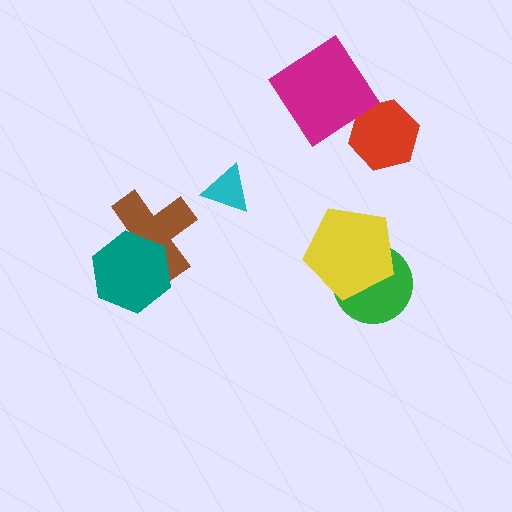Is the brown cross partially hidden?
Yes, it is partially covered by another shape.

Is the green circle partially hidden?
Yes, it is partially covered by another shape.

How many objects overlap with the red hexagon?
0 objects overlap with the red hexagon.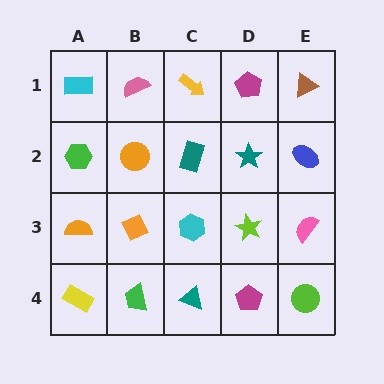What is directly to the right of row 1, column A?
A pink semicircle.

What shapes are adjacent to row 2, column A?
A cyan rectangle (row 1, column A), an orange semicircle (row 3, column A), an orange circle (row 2, column B).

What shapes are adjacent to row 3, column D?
A teal star (row 2, column D), a magenta pentagon (row 4, column D), a cyan hexagon (row 3, column C), a pink semicircle (row 3, column E).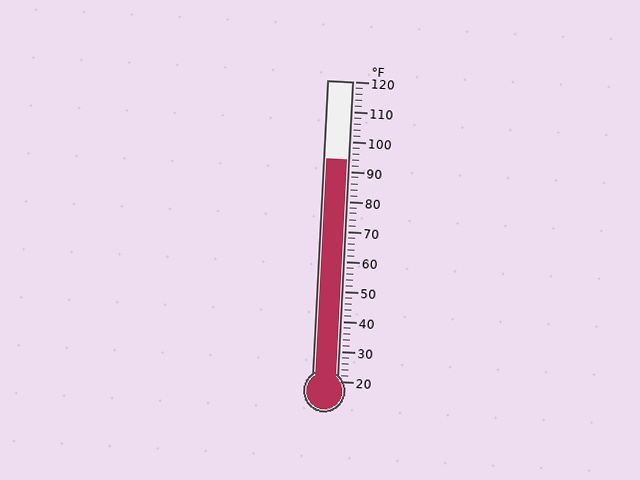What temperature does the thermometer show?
The thermometer shows approximately 94°F.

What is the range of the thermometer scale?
The thermometer scale ranges from 20°F to 120°F.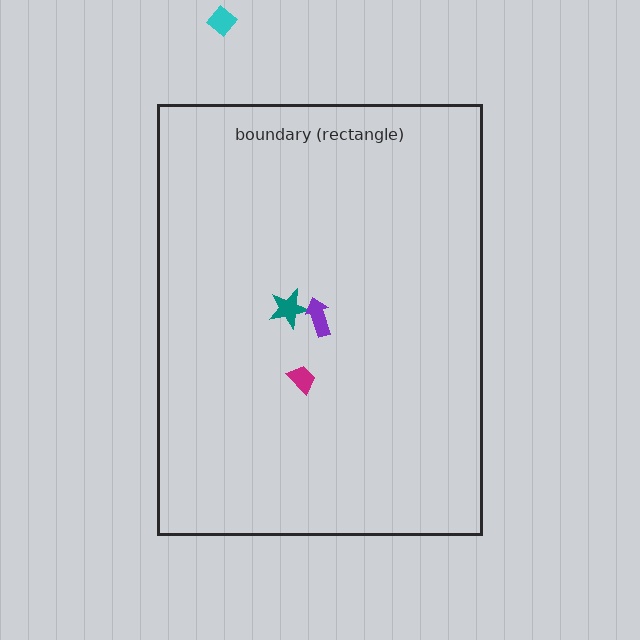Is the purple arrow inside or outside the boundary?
Inside.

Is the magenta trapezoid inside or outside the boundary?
Inside.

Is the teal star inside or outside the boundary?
Inside.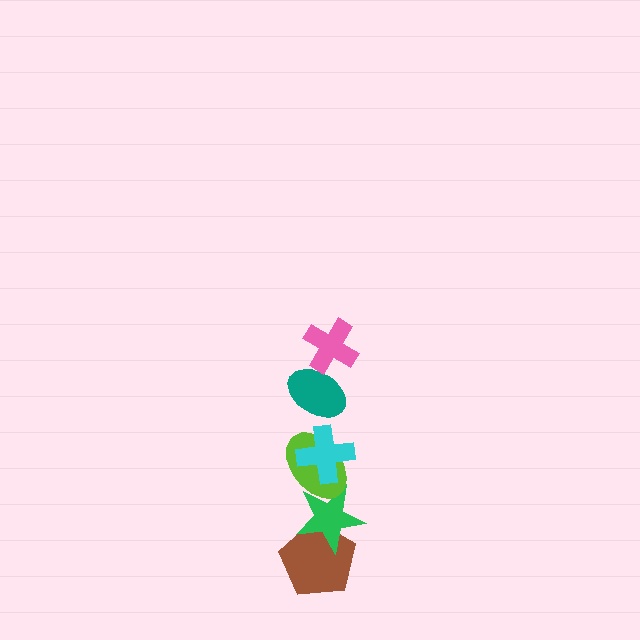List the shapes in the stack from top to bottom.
From top to bottom: the pink cross, the teal ellipse, the cyan cross, the lime ellipse, the green star, the brown pentagon.